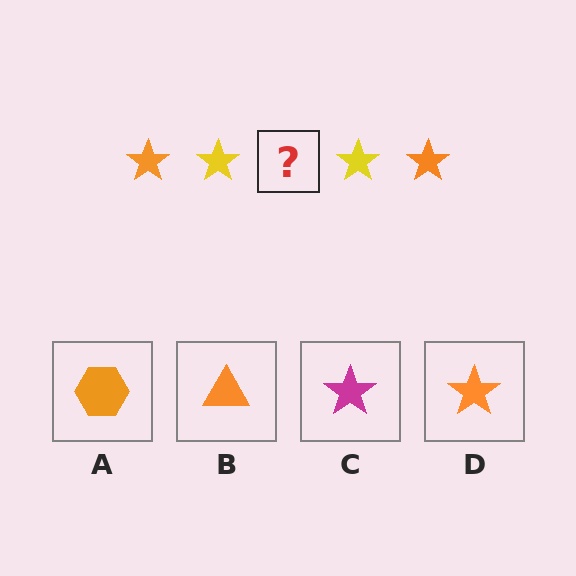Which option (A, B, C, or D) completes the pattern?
D.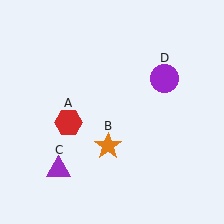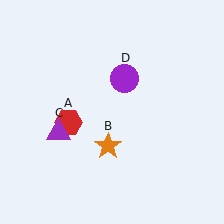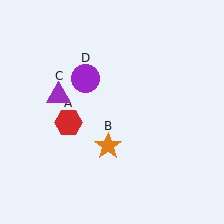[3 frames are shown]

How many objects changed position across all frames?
2 objects changed position: purple triangle (object C), purple circle (object D).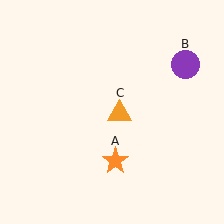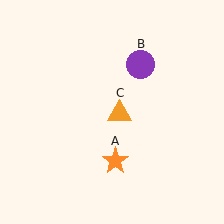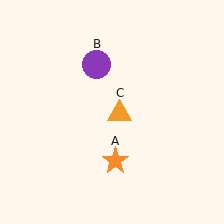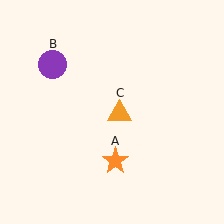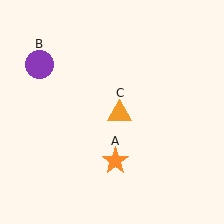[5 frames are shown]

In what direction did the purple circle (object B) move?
The purple circle (object B) moved left.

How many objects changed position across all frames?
1 object changed position: purple circle (object B).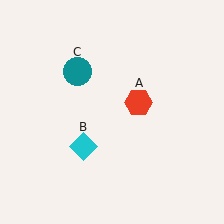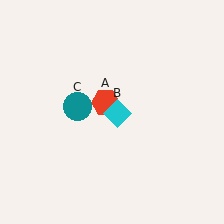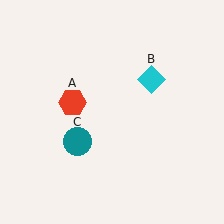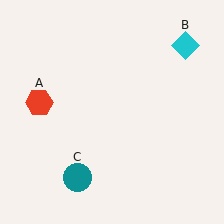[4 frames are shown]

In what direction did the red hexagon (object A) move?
The red hexagon (object A) moved left.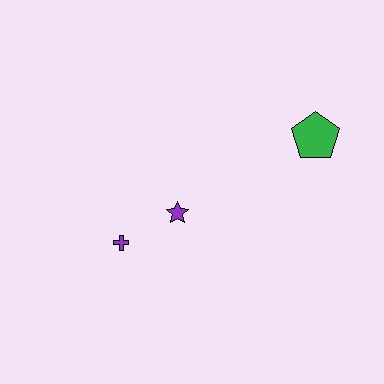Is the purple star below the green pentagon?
Yes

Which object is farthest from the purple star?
The green pentagon is farthest from the purple star.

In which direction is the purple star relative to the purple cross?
The purple star is to the right of the purple cross.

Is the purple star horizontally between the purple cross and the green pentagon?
Yes